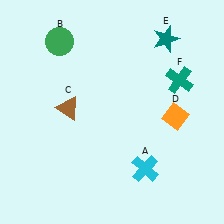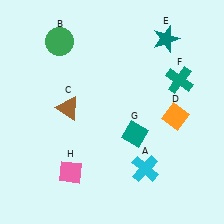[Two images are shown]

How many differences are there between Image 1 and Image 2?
There are 2 differences between the two images.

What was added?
A teal diamond (G), a pink diamond (H) were added in Image 2.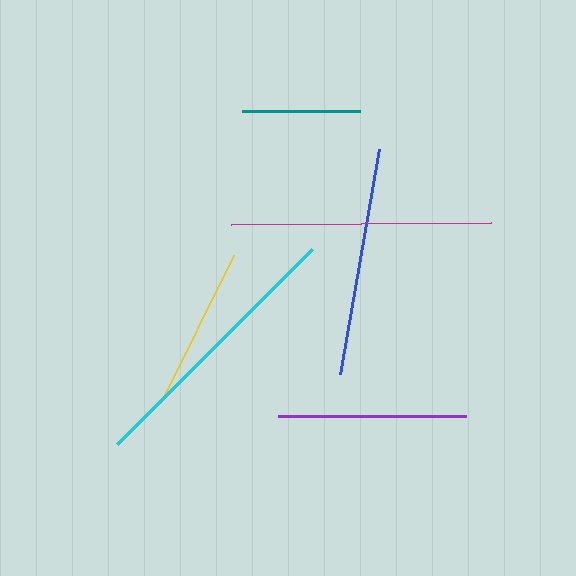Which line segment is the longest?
The cyan line is the longest at approximately 275 pixels.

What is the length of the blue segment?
The blue segment is approximately 229 pixels long.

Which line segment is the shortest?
The teal line is the shortest at approximately 117 pixels.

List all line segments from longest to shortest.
From longest to shortest: cyan, magenta, blue, purple, yellow, teal.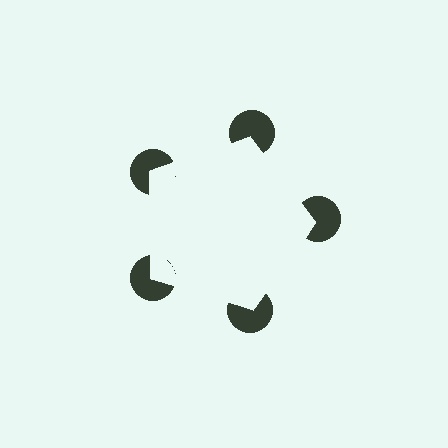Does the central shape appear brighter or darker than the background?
It typically appears slightly brighter than the background, even though no actual brightness change is drawn.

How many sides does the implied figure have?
5 sides.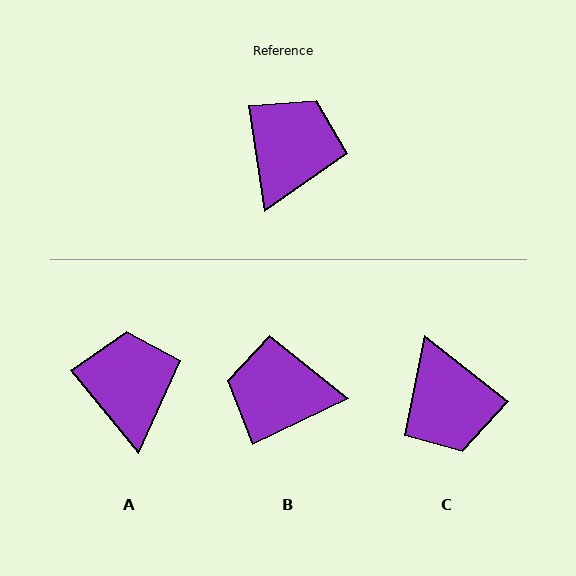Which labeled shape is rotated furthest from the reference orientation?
C, about 136 degrees away.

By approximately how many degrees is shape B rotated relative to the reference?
Approximately 107 degrees counter-clockwise.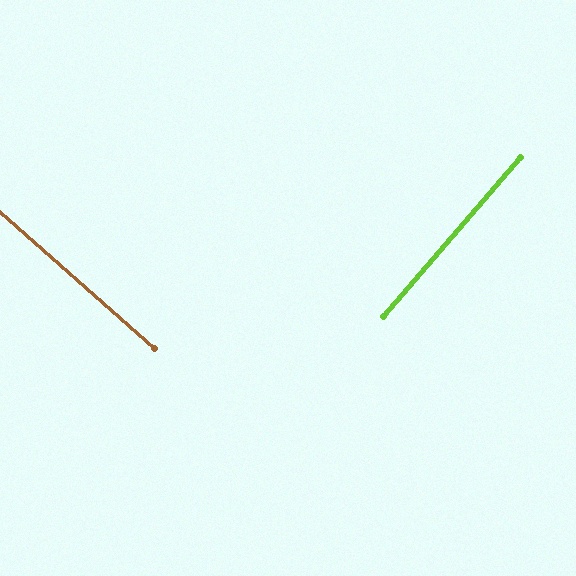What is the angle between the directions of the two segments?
Approximately 89 degrees.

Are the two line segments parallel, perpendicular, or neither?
Perpendicular — they meet at approximately 89°.